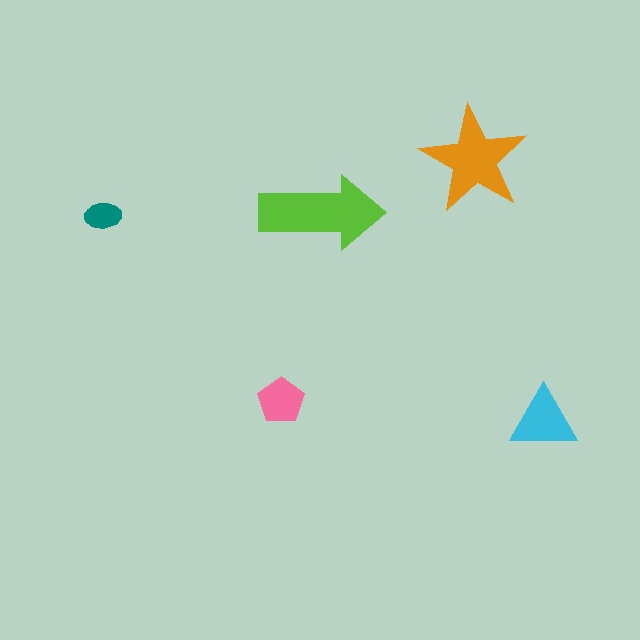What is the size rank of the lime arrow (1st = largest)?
1st.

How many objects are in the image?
There are 5 objects in the image.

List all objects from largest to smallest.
The lime arrow, the orange star, the cyan triangle, the pink pentagon, the teal ellipse.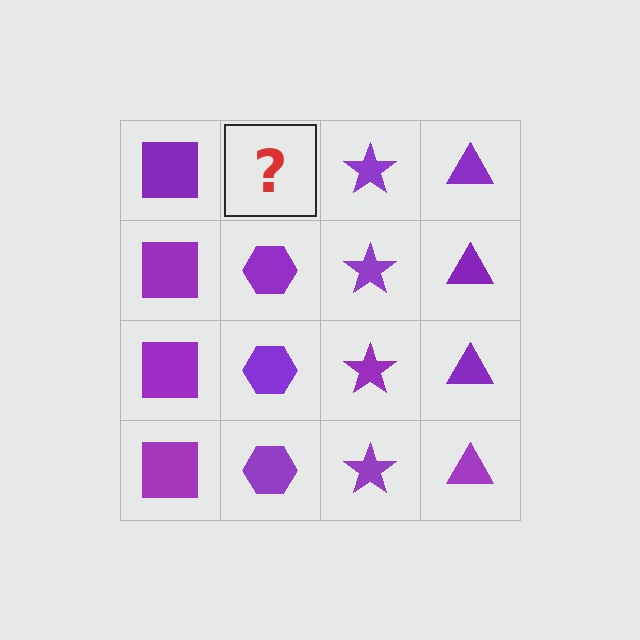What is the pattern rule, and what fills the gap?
The rule is that each column has a consistent shape. The gap should be filled with a purple hexagon.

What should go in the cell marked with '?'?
The missing cell should contain a purple hexagon.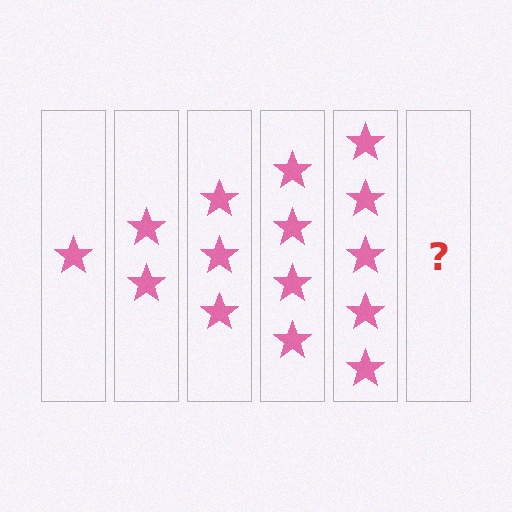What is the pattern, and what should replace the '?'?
The pattern is that each step adds one more star. The '?' should be 6 stars.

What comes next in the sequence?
The next element should be 6 stars.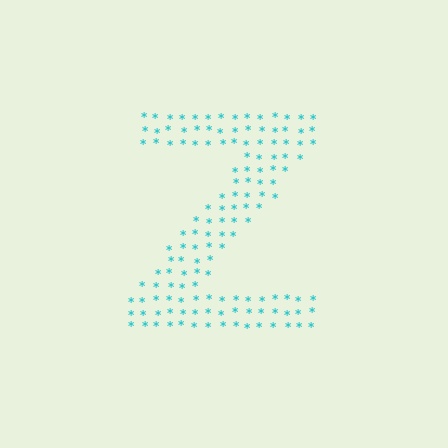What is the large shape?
The large shape is the letter Z.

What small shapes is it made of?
It is made of small asterisks.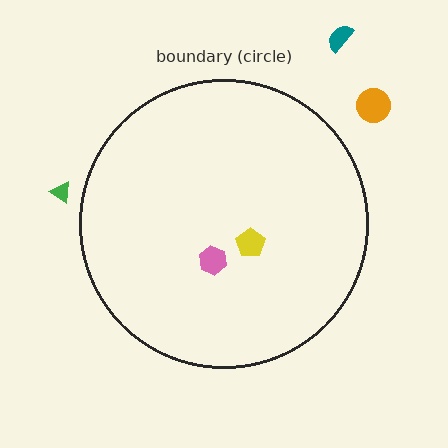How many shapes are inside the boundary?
2 inside, 3 outside.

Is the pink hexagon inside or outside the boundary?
Inside.